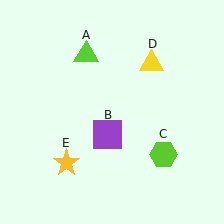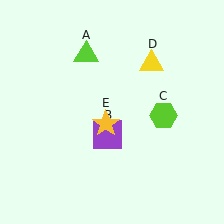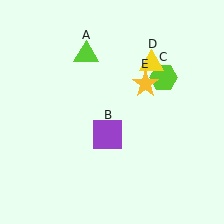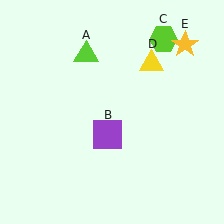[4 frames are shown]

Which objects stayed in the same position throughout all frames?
Lime triangle (object A) and purple square (object B) and yellow triangle (object D) remained stationary.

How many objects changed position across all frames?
2 objects changed position: lime hexagon (object C), yellow star (object E).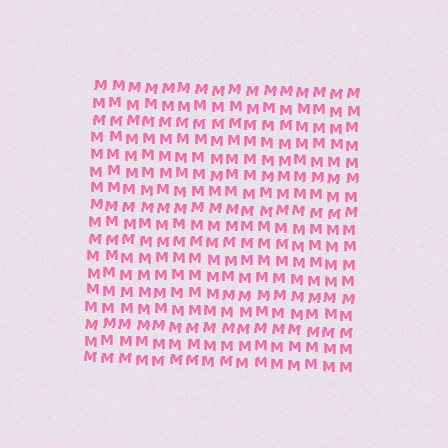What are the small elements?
The small elements are letter M's.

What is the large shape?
The large shape is a square.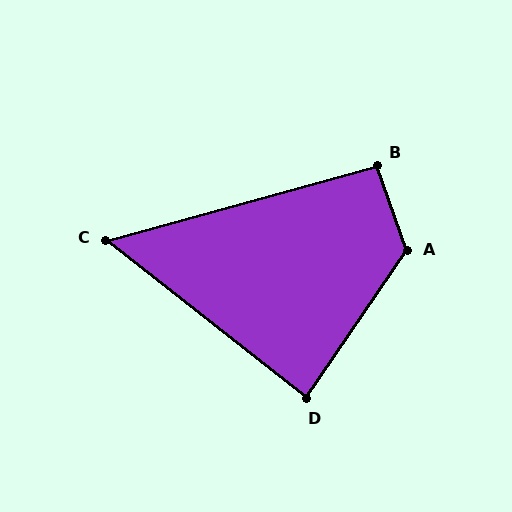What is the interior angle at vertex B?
Approximately 94 degrees (approximately right).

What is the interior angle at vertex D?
Approximately 86 degrees (approximately right).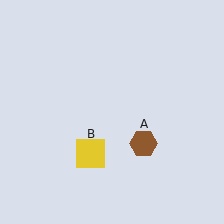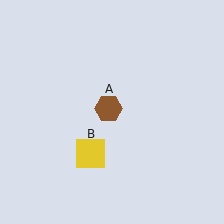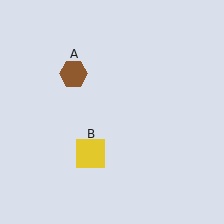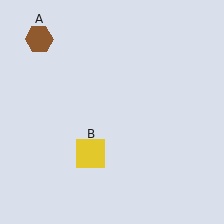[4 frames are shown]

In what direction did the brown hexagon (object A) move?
The brown hexagon (object A) moved up and to the left.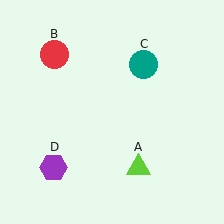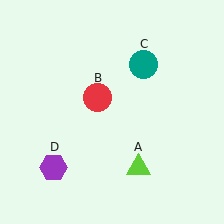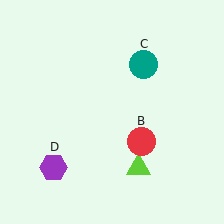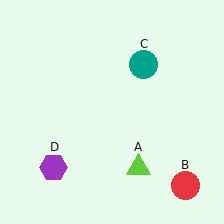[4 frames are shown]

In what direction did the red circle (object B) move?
The red circle (object B) moved down and to the right.